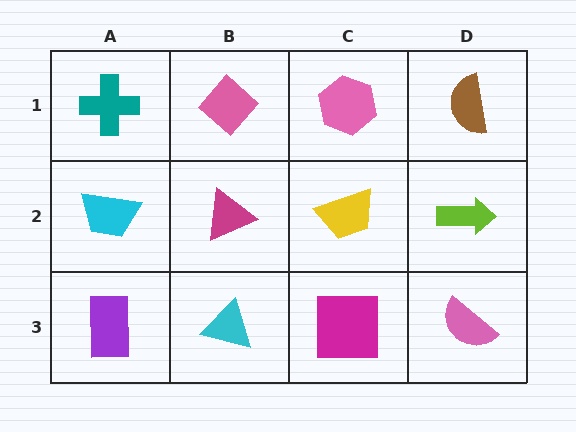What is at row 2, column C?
A yellow trapezoid.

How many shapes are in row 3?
4 shapes.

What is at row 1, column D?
A brown semicircle.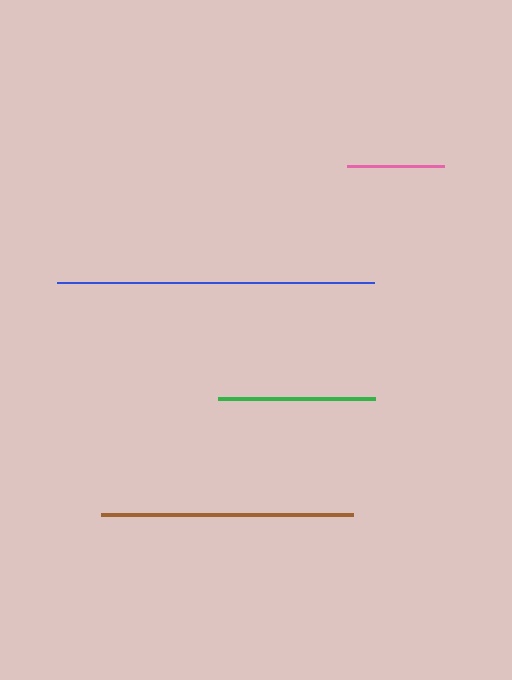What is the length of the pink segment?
The pink segment is approximately 96 pixels long.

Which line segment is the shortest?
The pink line is the shortest at approximately 96 pixels.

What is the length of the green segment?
The green segment is approximately 158 pixels long.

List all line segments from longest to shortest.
From longest to shortest: blue, brown, green, pink.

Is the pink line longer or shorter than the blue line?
The blue line is longer than the pink line.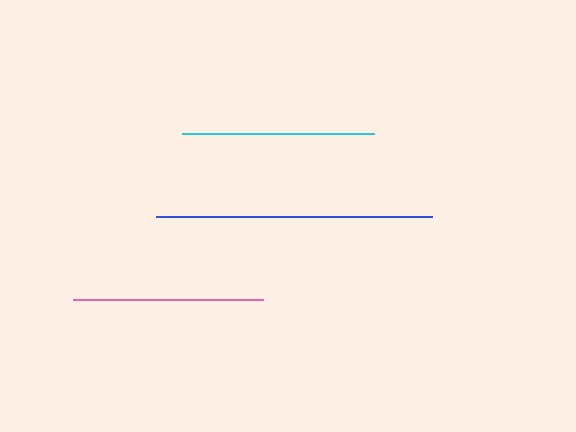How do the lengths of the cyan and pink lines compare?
The cyan and pink lines are approximately the same length.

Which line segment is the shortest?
The pink line is the shortest at approximately 189 pixels.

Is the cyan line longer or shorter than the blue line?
The blue line is longer than the cyan line.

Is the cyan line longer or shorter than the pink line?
The cyan line is longer than the pink line.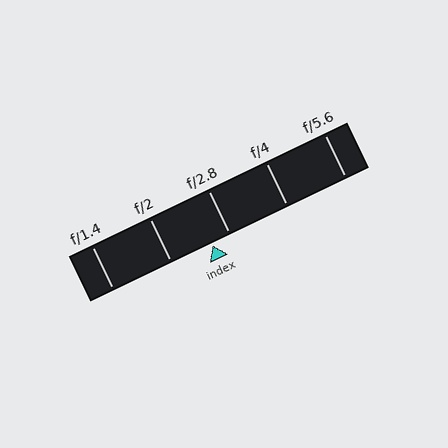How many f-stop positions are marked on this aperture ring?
There are 5 f-stop positions marked.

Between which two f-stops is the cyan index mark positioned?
The index mark is between f/2 and f/2.8.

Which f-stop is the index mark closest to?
The index mark is closest to f/2.8.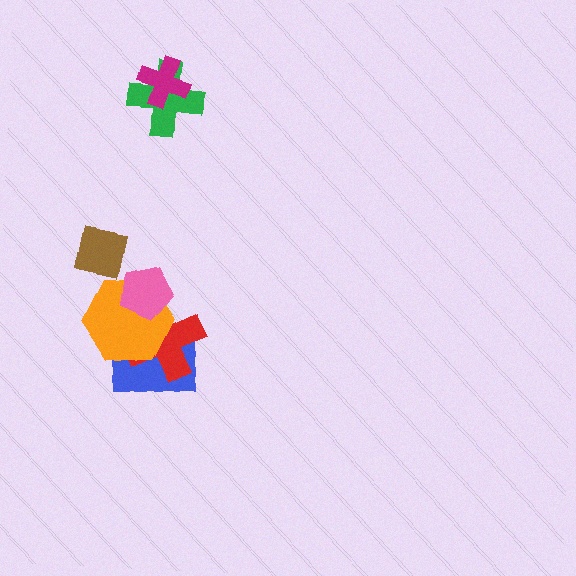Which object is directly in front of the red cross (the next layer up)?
The orange hexagon is directly in front of the red cross.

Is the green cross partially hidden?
Yes, it is partially covered by another shape.